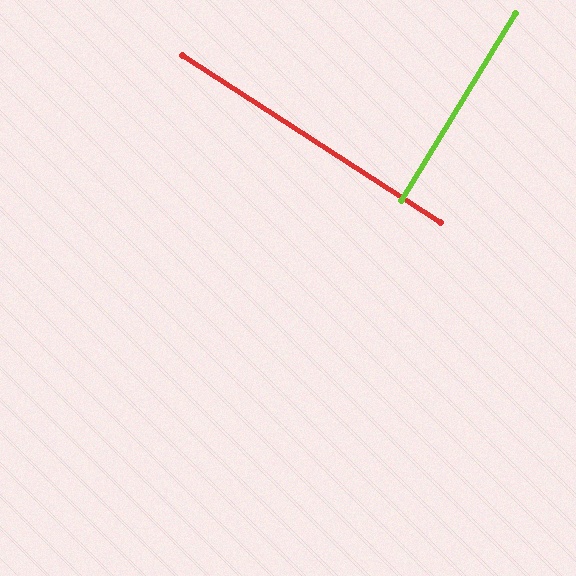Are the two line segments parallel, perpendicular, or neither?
Perpendicular — they meet at approximately 89°.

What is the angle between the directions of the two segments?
Approximately 89 degrees.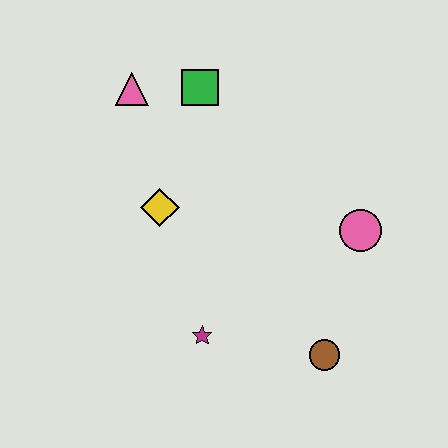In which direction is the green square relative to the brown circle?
The green square is above the brown circle.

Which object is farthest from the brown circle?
The pink triangle is farthest from the brown circle.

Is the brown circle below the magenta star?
Yes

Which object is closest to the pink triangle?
The green square is closest to the pink triangle.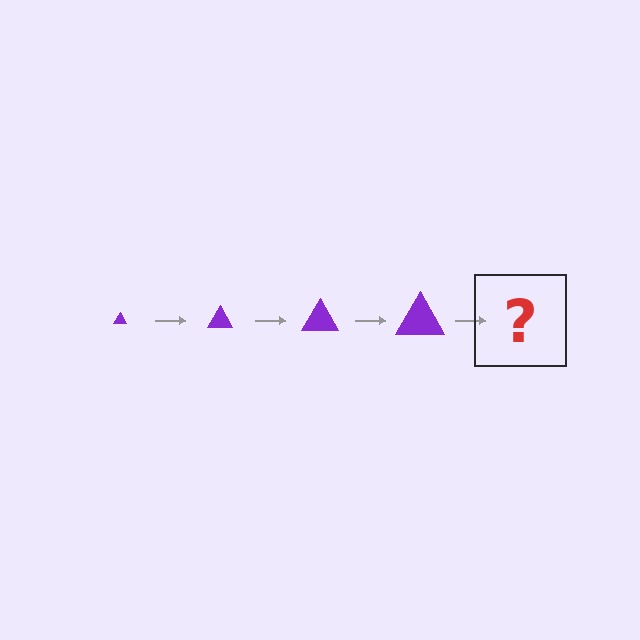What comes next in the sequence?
The next element should be a purple triangle, larger than the previous one.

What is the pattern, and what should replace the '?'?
The pattern is that the triangle gets progressively larger each step. The '?' should be a purple triangle, larger than the previous one.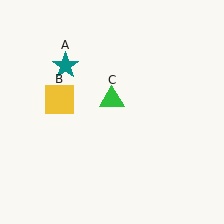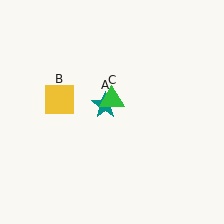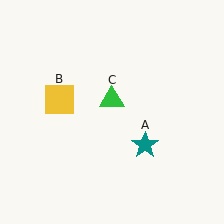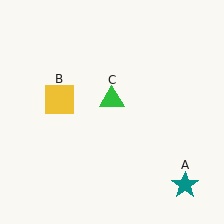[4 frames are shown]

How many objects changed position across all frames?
1 object changed position: teal star (object A).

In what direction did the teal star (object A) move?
The teal star (object A) moved down and to the right.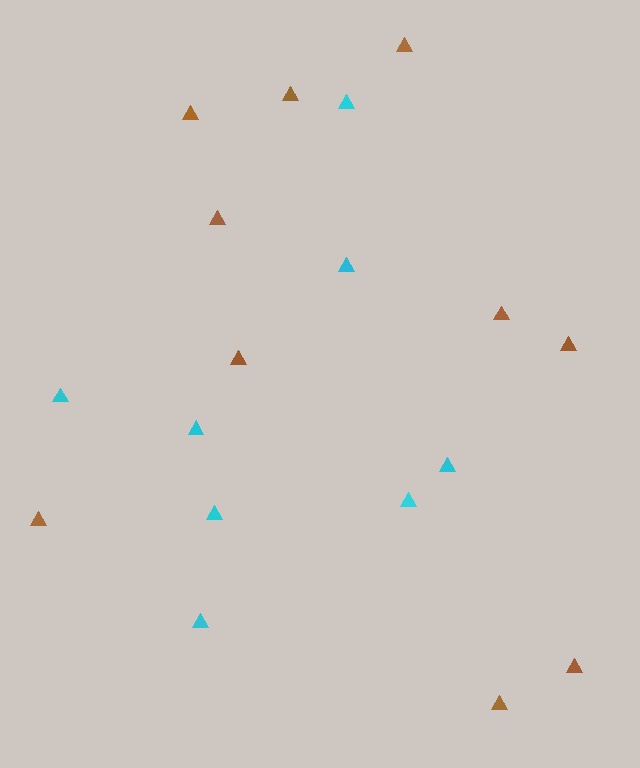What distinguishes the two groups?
There are 2 groups: one group of cyan triangles (8) and one group of brown triangles (10).